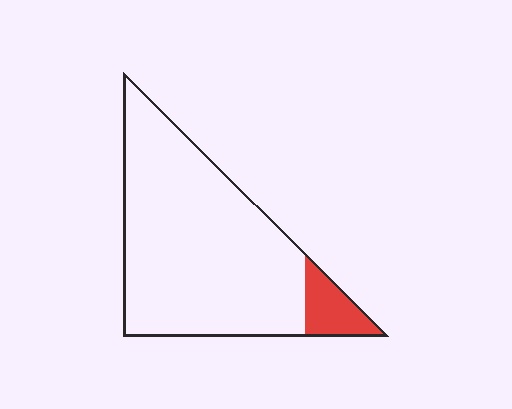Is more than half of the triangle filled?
No.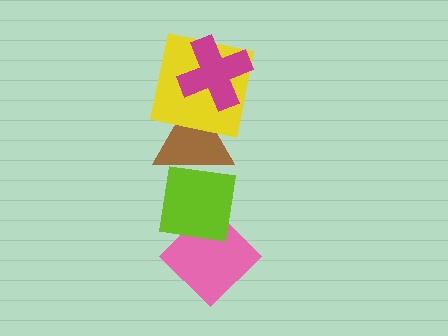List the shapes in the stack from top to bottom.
From top to bottom: the magenta cross, the yellow square, the brown triangle, the lime square, the pink diamond.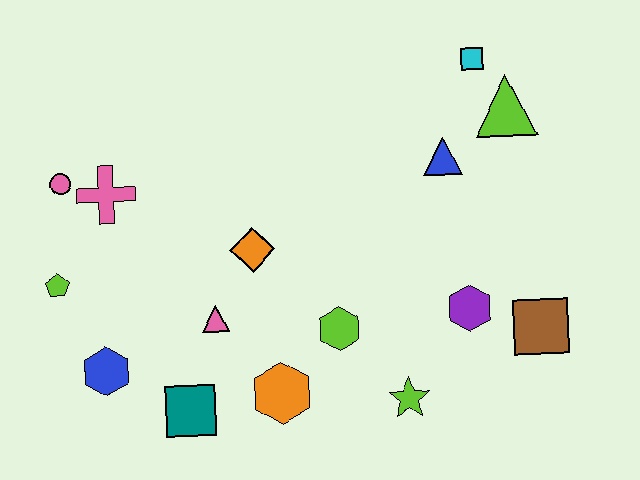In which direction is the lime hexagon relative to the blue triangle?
The lime hexagon is below the blue triangle.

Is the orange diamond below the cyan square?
Yes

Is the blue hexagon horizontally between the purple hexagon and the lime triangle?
No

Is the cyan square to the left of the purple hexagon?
No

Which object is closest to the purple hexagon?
The brown square is closest to the purple hexagon.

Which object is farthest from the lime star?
The pink circle is farthest from the lime star.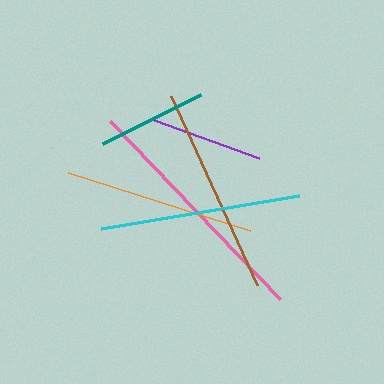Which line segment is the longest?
The pink line is the longest at approximately 246 pixels.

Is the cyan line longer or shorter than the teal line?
The cyan line is longer than the teal line.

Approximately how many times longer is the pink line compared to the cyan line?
The pink line is approximately 1.2 times the length of the cyan line.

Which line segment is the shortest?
The teal line is the shortest at approximately 110 pixels.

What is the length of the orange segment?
The orange segment is approximately 191 pixels long.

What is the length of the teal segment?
The teal segment is approximately 110 pixels long.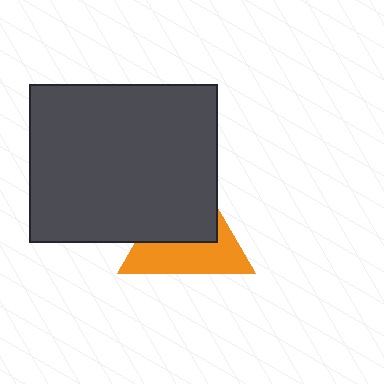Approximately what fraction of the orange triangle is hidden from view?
Roughly 52% of the orange triangle is hidden behind the dark gray rectangle.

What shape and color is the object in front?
The object in front is a dark gray rectangle.